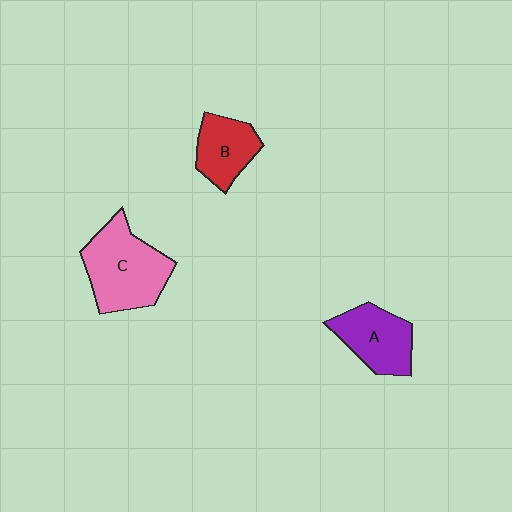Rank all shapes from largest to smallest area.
From largest to smallest: C (pink), A (purple), B (red).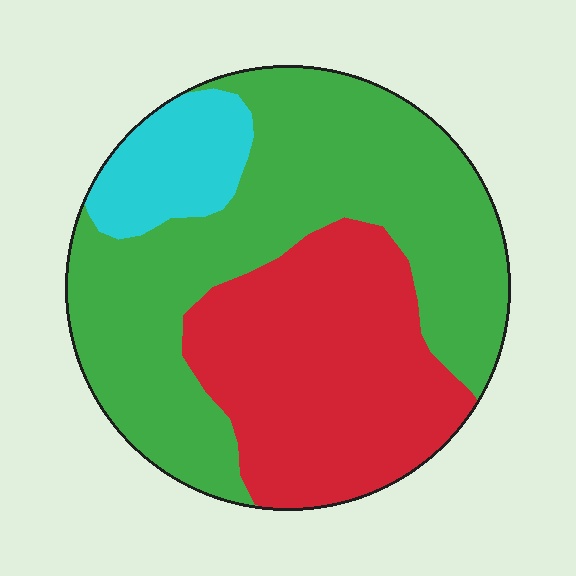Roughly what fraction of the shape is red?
Red covers about 35% of the shape.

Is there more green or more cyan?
Green.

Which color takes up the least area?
Cyan, at roughly 10%.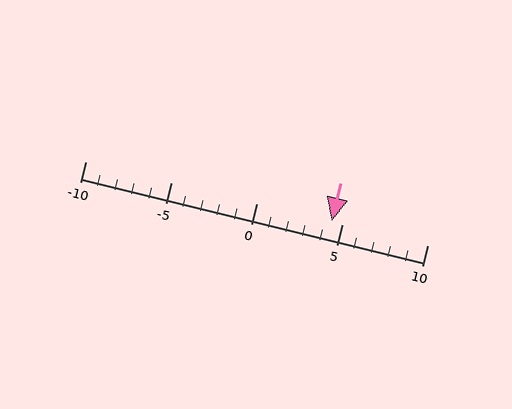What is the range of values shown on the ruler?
The ruler shows values from -10 to 10.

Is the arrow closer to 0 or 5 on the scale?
The arrow is closer to 5.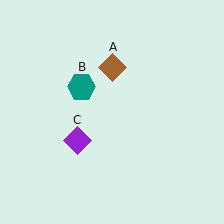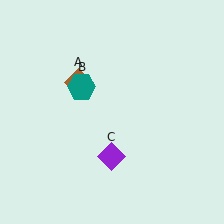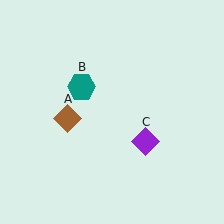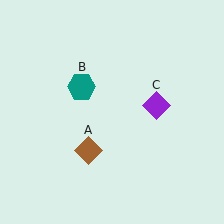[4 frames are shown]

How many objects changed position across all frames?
2 objects changed position: brown diamond (object A), purple diamond (object C).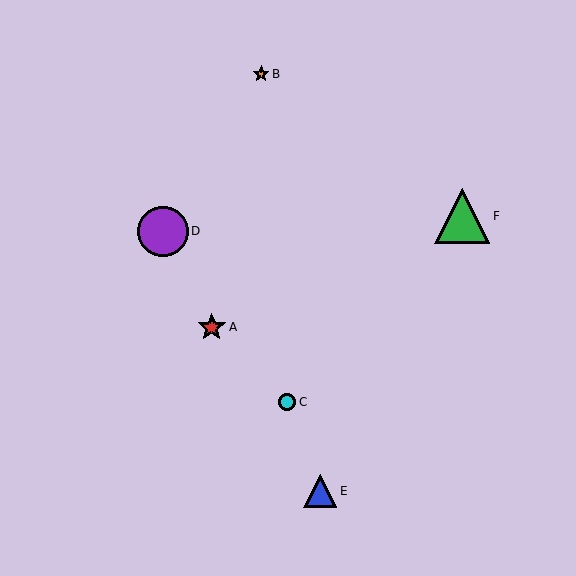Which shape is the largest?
The green triangle (labeled F) is the largest.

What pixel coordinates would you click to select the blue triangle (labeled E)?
Click at (320, 491) to select the blue triangle E.